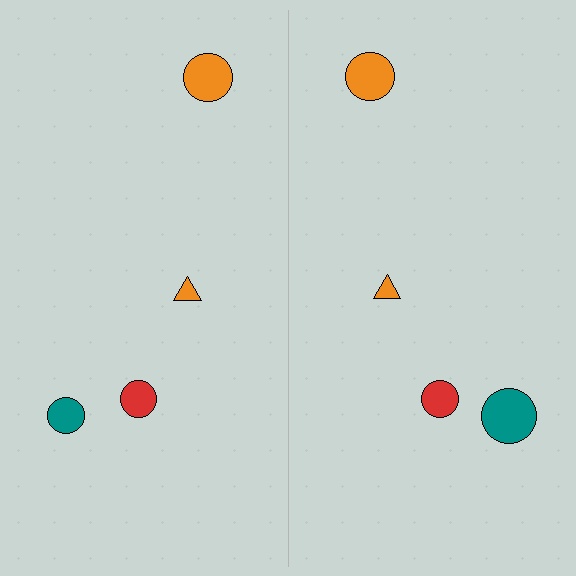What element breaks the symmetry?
The teal circle on the right side has a different size than its mirror counterpart.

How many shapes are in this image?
There are 8 shapes in this image.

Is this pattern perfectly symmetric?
No, the pattern is not perfectly symmetric. The teal circle on the right side has a different size than its mirror counterpart.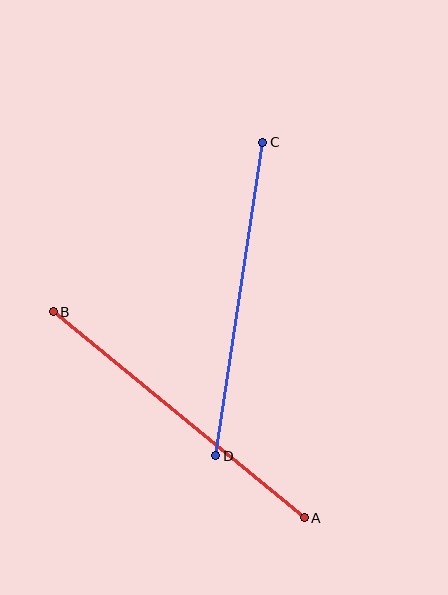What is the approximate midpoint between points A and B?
The midpoint is at approximately (179, 415) pixels.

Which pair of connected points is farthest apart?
Points A and B are farthest apart.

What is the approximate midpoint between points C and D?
The midpoint is at approximately (239, 299) pixels.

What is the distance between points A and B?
The distance is approximately 325 pixels.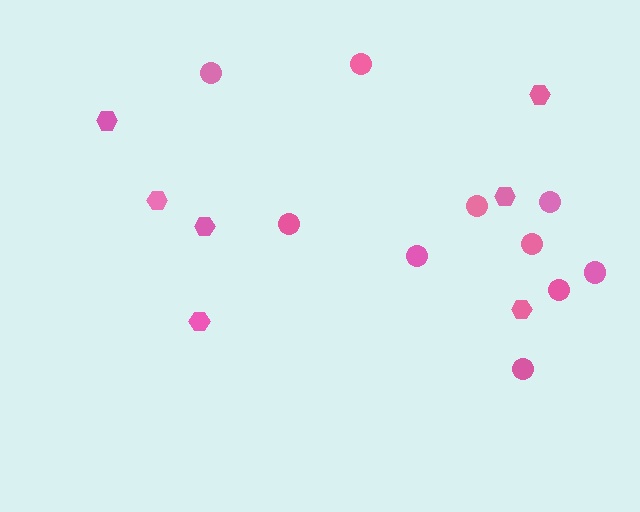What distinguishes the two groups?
There are 2 groups: one group of circles (10) and one group of hexagons (7).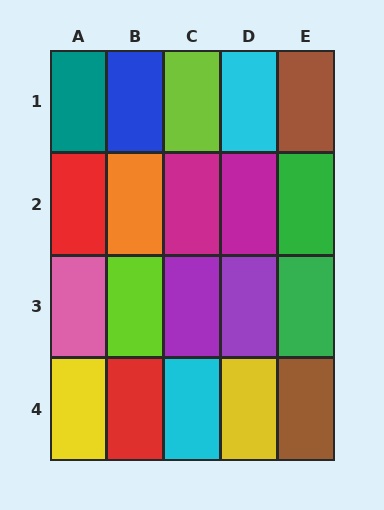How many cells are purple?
2 cells are purple.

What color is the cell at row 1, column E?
Brown.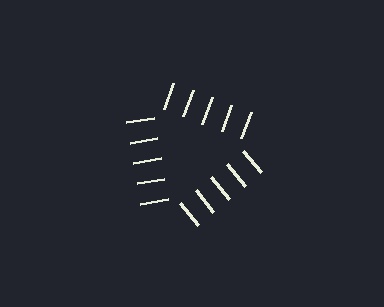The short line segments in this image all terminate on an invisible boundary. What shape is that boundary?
An illusory triangle — the line segments terminate on its edges but no continuous stroke is drawn.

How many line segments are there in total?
15 — 5 along each of the 3 edges.